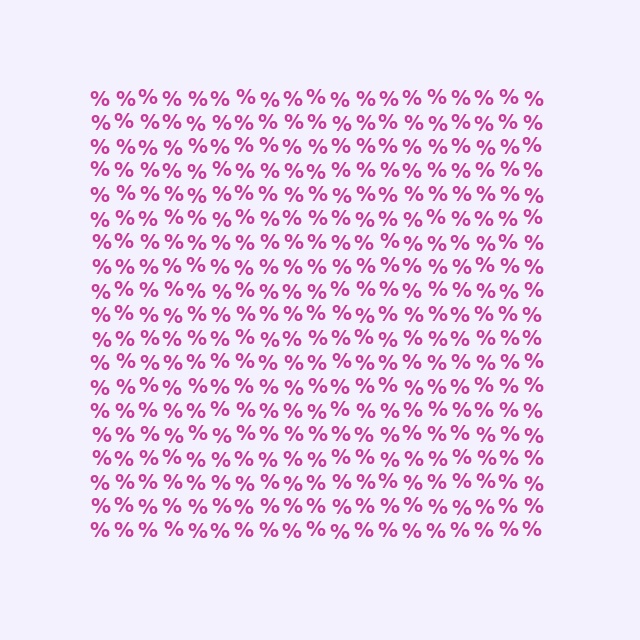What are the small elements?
The small elements are percent signs.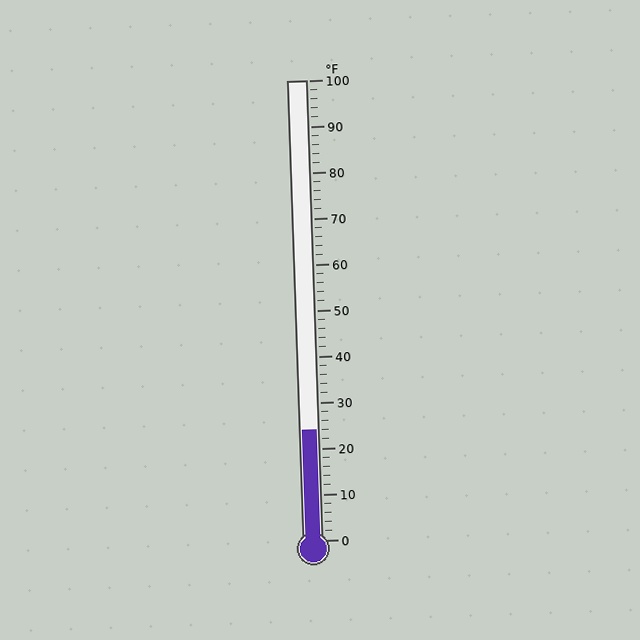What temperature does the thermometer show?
The thermometer shows approximately 24°F.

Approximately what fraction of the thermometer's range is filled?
The thermometer is filled to approximately 25% of its range.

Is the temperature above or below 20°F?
The temperature is above 20°F.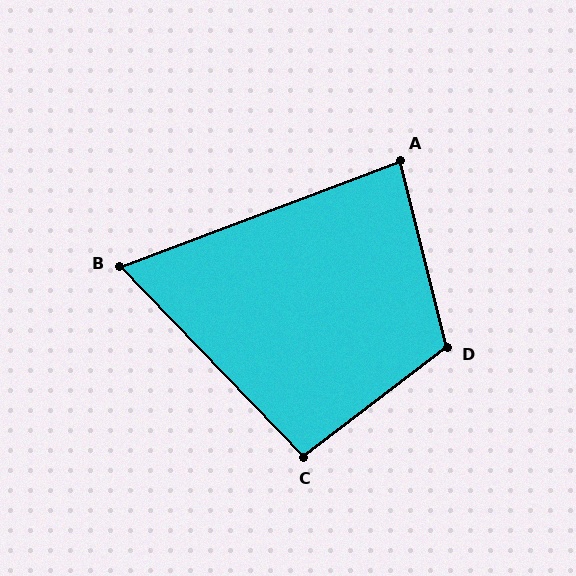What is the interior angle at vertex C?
Approximately 97 degrees (obtuse).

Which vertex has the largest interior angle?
D, at approximately 113 degrees.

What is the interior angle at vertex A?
Approximately 83 degrees (acute).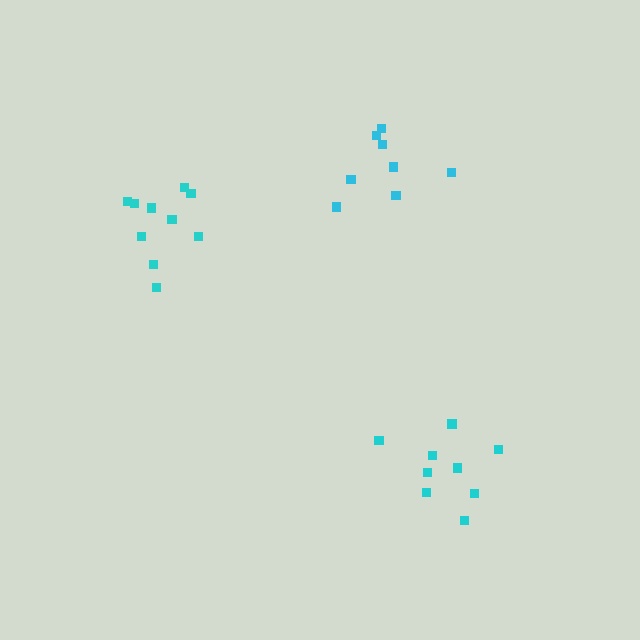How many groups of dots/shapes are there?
There are 3 groups.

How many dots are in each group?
Group 1: 9 dots, Group 2: 8 dots, Group 3: 10 dots (27 total).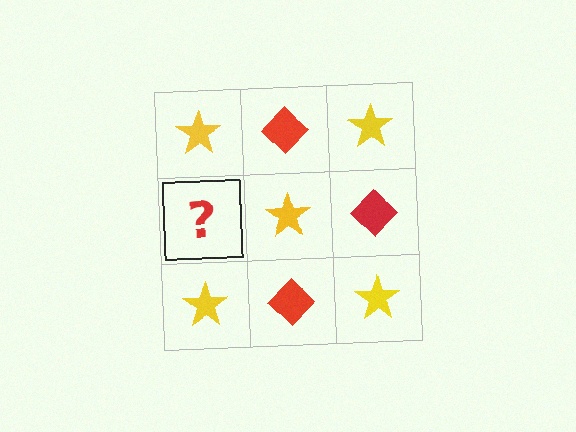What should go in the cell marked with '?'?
The missing cell should contain a red diamond.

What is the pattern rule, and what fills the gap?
The rule is that it alternates yellow star and red diamond in a checkerboard pattern. The gap should be filled with a red diamond.